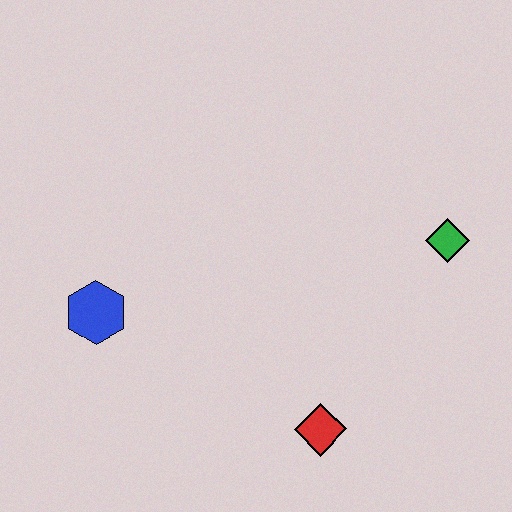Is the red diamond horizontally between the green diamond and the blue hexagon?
Yes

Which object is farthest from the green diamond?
The blue hexagon is farthest from the green diamond.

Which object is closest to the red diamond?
The green diamond is closest to the red diamond.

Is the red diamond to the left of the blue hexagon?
No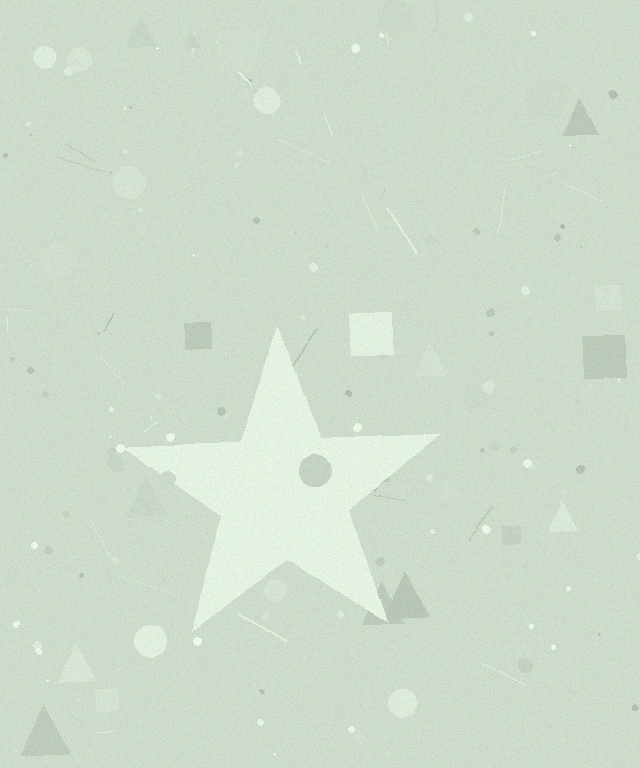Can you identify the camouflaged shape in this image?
The camouflaged shape is a star.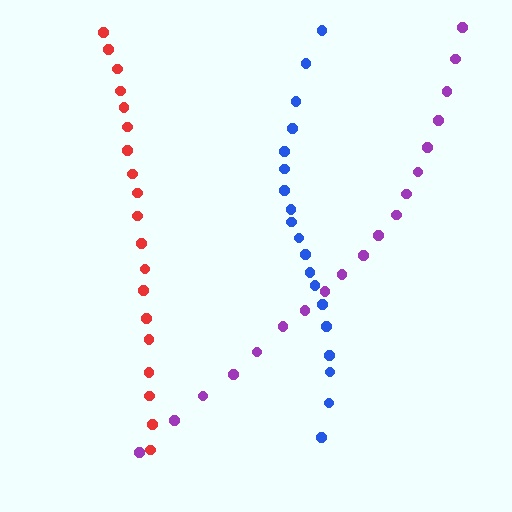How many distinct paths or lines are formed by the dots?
There are 3 distinct paths.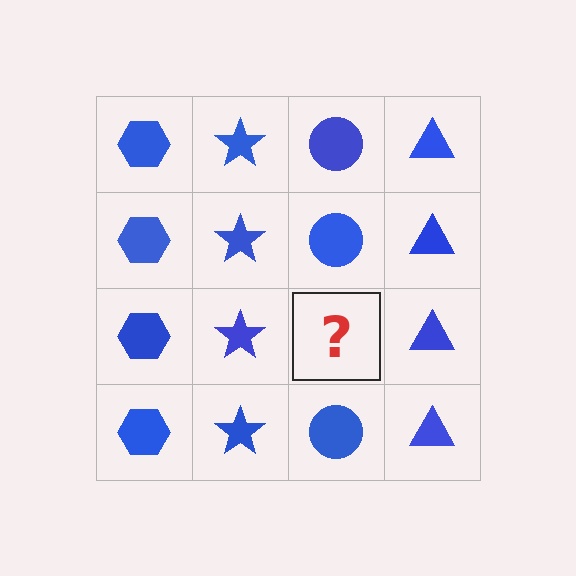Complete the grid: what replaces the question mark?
The question mark should be replaced with a blue circle.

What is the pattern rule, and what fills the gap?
The rule is that each column has a consistent shape. The gap should be filled with a blue circle.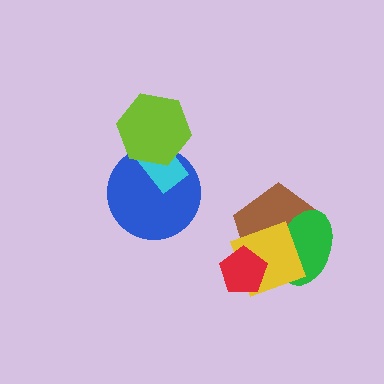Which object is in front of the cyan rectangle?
The lime hexagon is in front of the cyan rectangle.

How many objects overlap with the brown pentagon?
3 objects overlap with the brown pentagon.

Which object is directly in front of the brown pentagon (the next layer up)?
The green ellipse is directly in front of the brown pentagon.